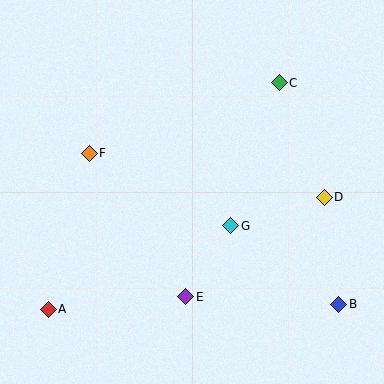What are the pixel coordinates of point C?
Point C is at (279, 83).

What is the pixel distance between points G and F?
The distance between G and F is 159 pixels.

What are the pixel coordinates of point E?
Point E is at (186, 297).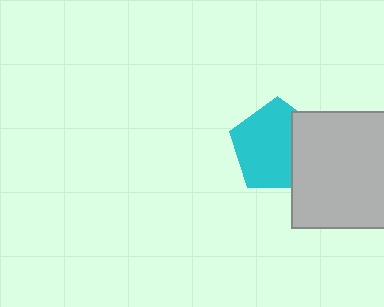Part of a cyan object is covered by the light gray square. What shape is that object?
It is a pentagon.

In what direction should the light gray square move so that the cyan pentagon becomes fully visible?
The light gray square should move right. That is the shortest direction to clear the overlap and leave the cyan pentagon fully visible.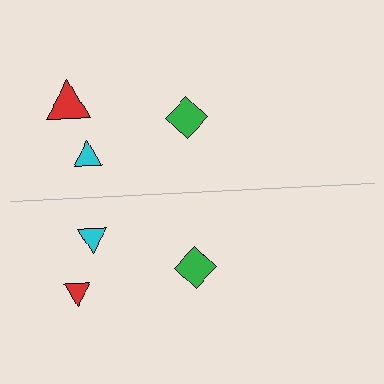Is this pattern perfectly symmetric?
No, the pattern is not perfectly symmetric. The red triangle on the bottom side has a different size than its mirror counterpart.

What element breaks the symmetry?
The red triangle on the bottom side has a different size than its mirror counterpart.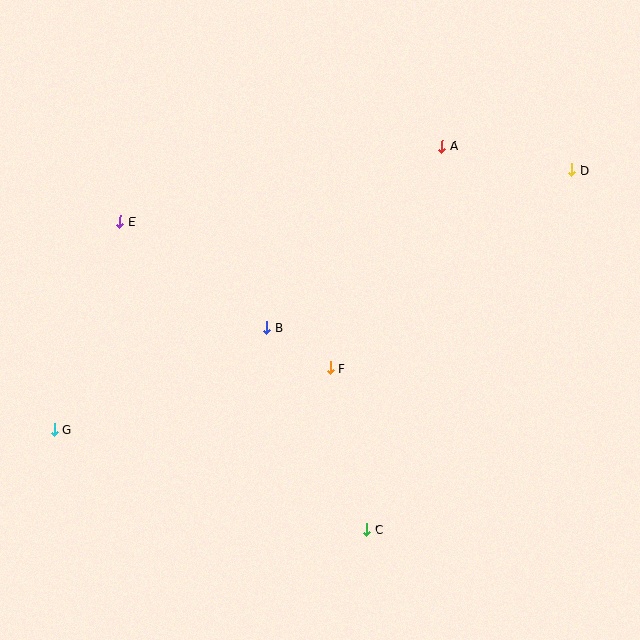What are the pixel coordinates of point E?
Point E is at (120, 221).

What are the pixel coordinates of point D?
Point D is at (572, 170).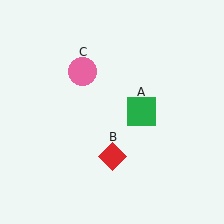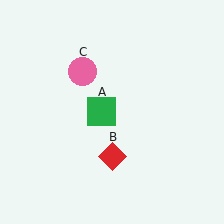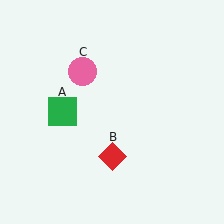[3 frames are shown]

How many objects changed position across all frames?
1 object changed position: green square (object A).